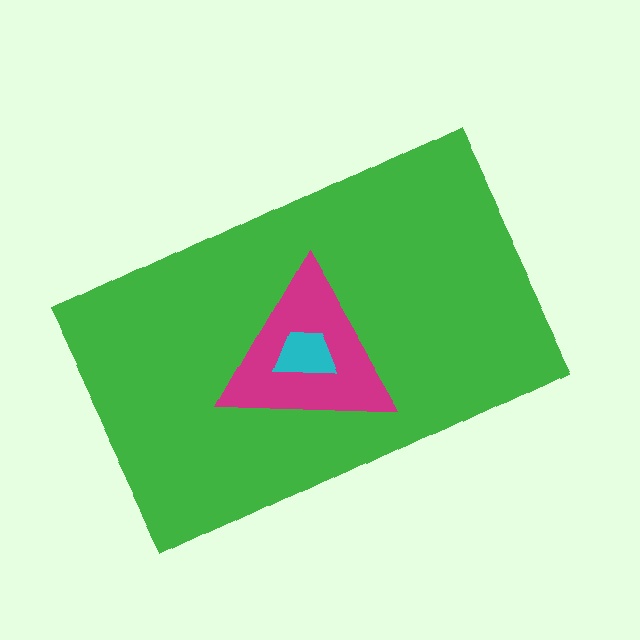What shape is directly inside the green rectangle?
The magenta triangle.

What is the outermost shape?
The green rectangle.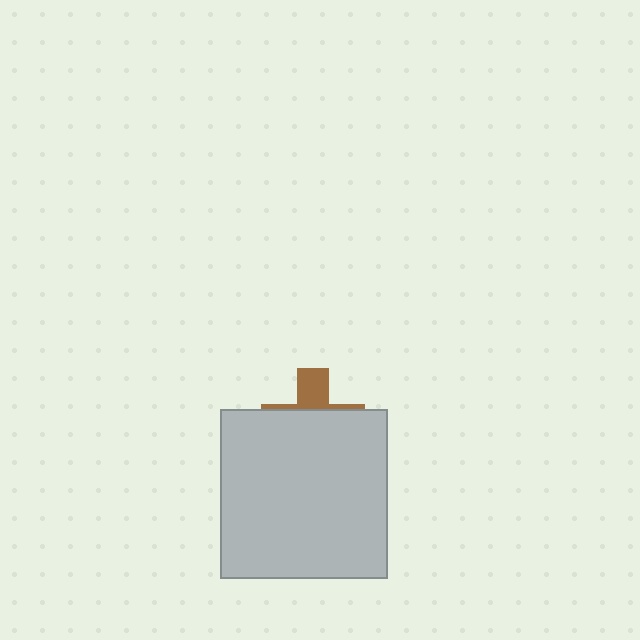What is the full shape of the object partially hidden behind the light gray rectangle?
The partially hidden object is a brown cross.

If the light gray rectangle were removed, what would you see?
You would see the complete brown cross.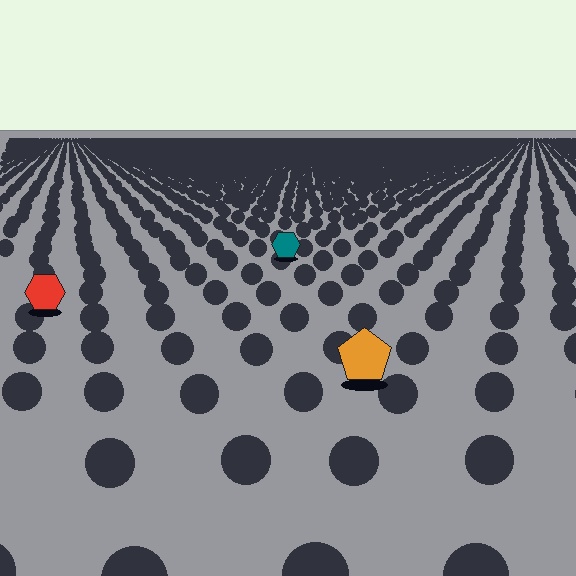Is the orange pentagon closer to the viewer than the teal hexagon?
Yes. The orange pentagon is closer — you can tell from the texture gradient: the ground texture is coarser near it.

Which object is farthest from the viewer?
The teal hexagon is farthest from the viewer. It appears smaller and the ground texture around it is denser.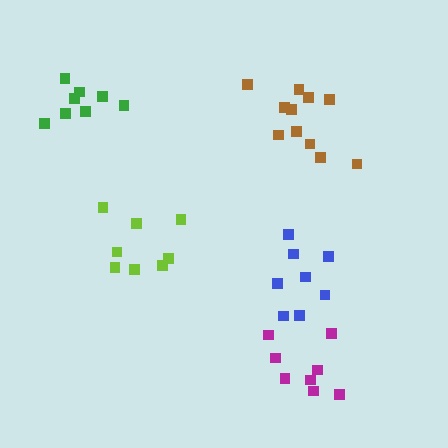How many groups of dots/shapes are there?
There are 5 groups.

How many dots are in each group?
Group 1: 11 dots, Group 2: 8 dots, Group 3: 8 dots, Group 4: 8 dots, Group 5: 8 dots (43 total).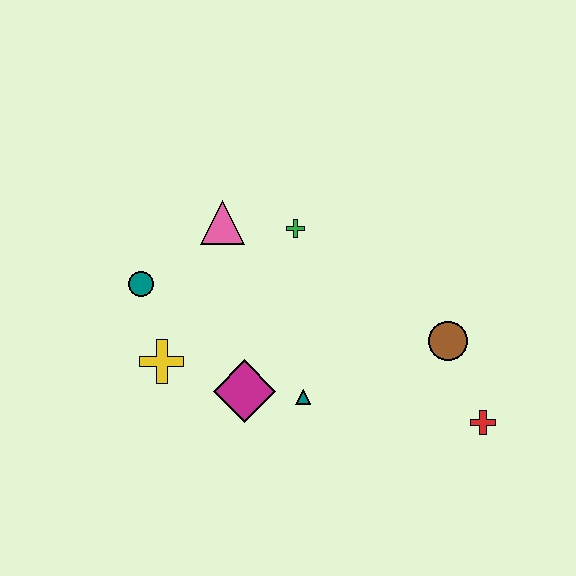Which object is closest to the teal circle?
The yellow cross is closest to the teal circle.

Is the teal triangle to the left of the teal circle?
No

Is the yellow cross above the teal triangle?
Yes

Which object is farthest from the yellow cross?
The red cross is farthest from the yellow cross.